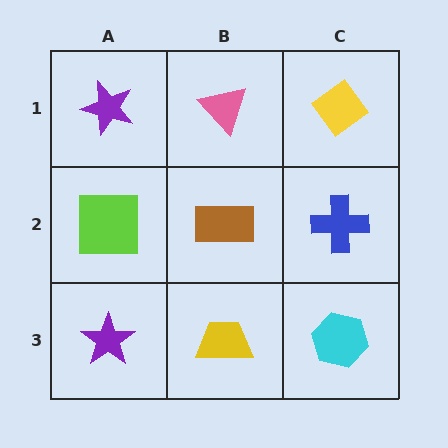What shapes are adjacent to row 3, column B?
A brown rectangle (row 2, column B), a purple star (row 3, column A), a cyan hexagon (row 3, column C).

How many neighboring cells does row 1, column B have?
3.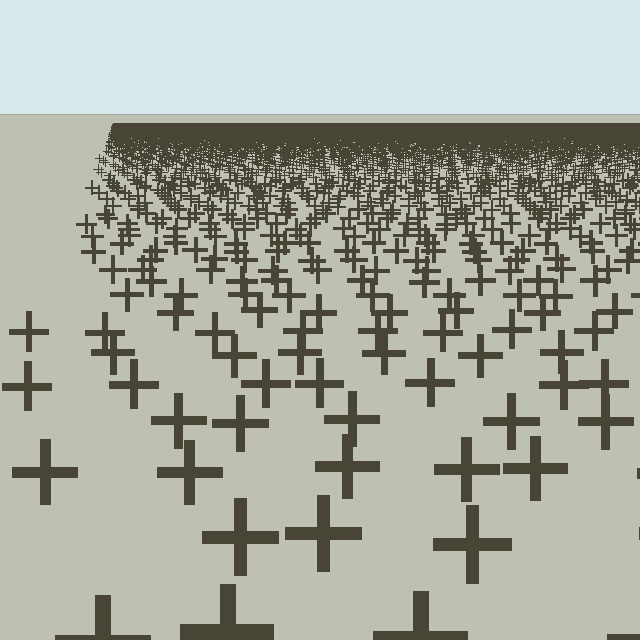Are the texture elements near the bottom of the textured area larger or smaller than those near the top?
Larger. Near the bottom, elements are closer to the viewer and appear at a bigger on-screen size.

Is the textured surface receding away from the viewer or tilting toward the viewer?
The surface is receding away from the viewer. Texture elements get smaller and denser toward the top.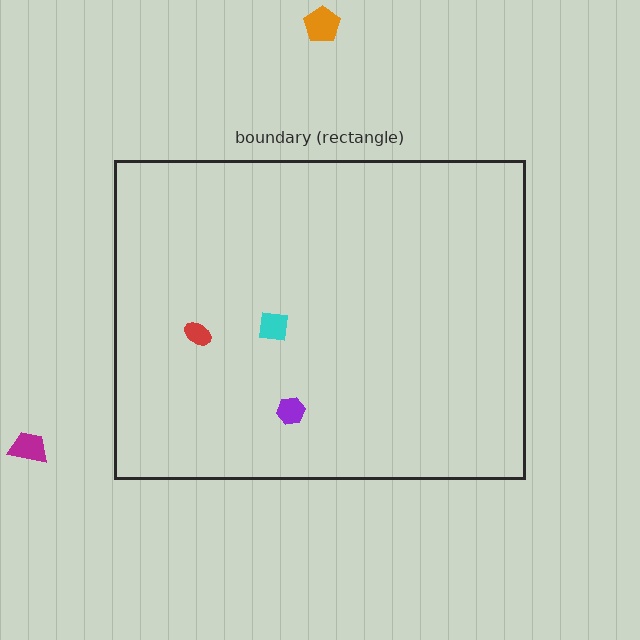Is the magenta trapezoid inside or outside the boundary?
Outside.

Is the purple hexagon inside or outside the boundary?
Inside.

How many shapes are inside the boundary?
3 inside, 2 outside.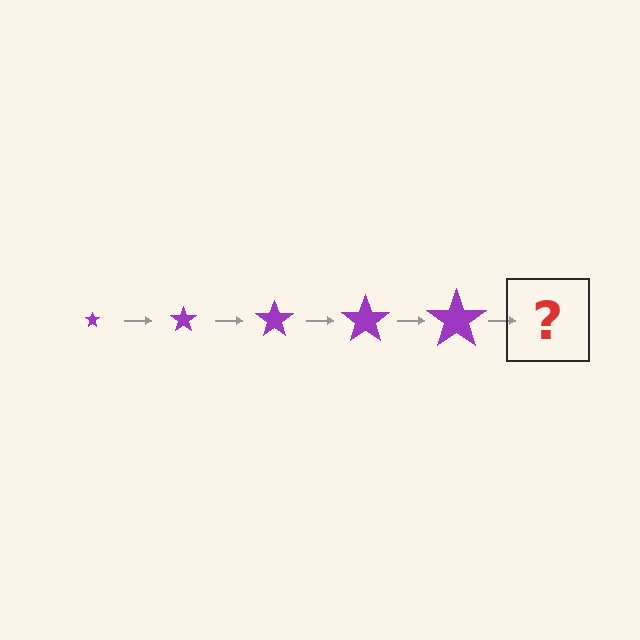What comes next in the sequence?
The next element should be a purple star, larger than the previous one.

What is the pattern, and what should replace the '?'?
The pattern is that the star gets progressively larger each step. The '?' should be a purple star, larger than the previous one.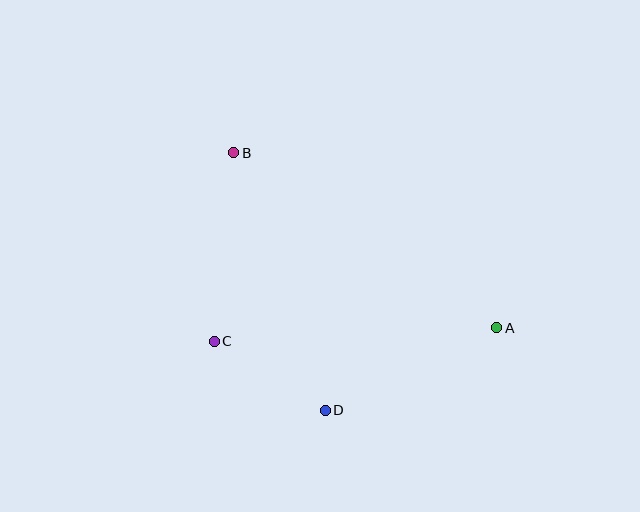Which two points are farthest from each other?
Points A and B are farthest from each other.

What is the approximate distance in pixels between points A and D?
The distance between A and D is approximately 190 pixels.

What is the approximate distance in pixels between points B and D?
The distance between B and D is approximately 273 pixels.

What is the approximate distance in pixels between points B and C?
The distance between B and C is approximately 189 pixels.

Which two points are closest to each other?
Points C and D are closest to each other.